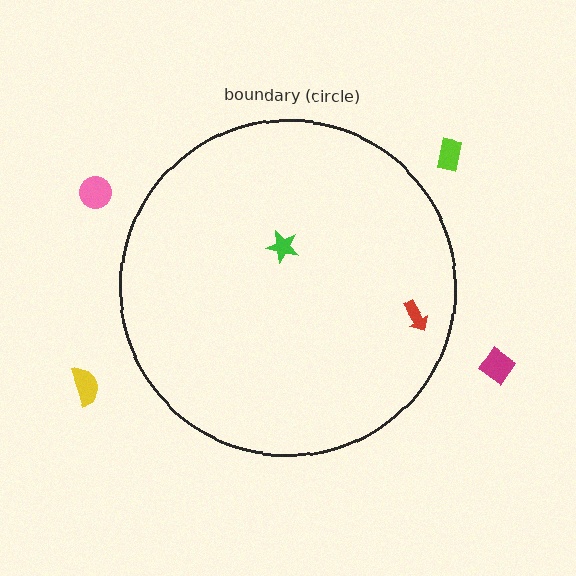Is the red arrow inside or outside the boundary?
Inside.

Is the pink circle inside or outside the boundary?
Outside.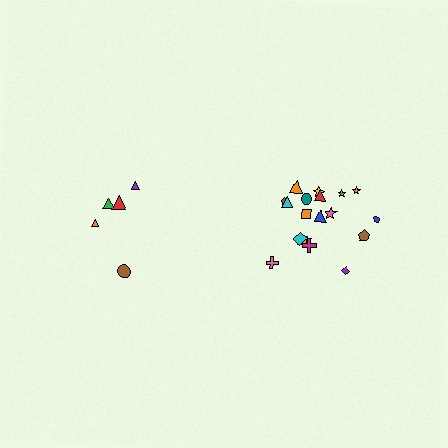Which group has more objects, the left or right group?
The right group.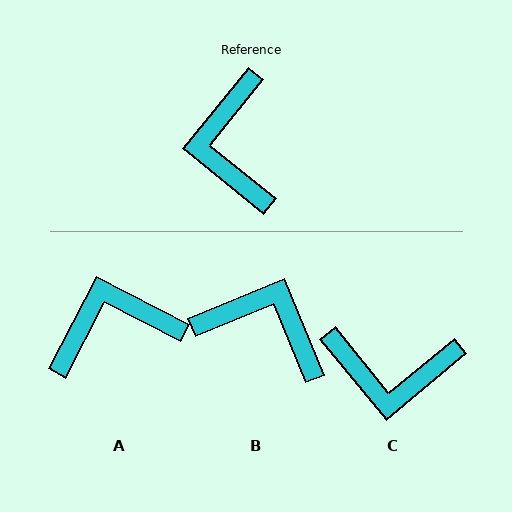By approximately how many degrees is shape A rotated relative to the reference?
Approximately 79 degrees clockwise.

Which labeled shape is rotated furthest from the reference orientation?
B, about 119 degrees away.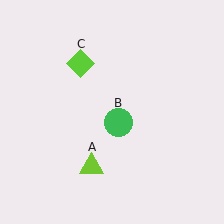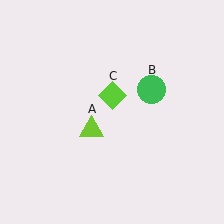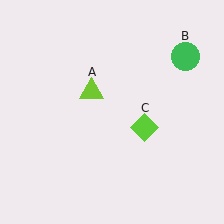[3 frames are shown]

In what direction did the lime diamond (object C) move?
The lime diamond (object C) moved down and to the right.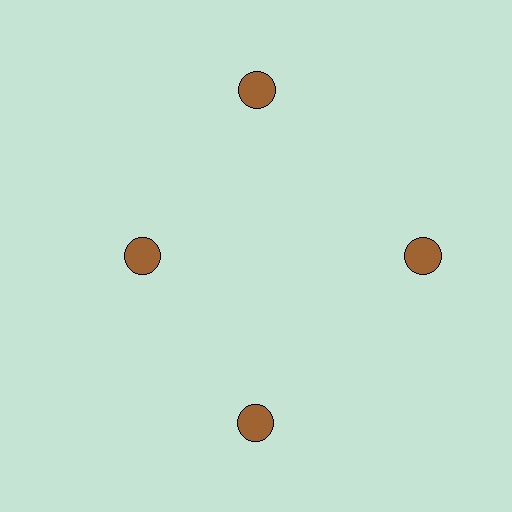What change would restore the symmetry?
The symmetry would be restored by moving it outward, back onto the ring so that all 4 circles sit at equal angles and equal distance from the center.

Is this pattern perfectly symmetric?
No. The 4 brown circles are arranged in a ring, but one element near the 9 o'clock position is pulled inward toward the center, breaking the 4-fold rotational symmetry.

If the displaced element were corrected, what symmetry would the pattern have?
It would have 4-fold rotational symmetry — the pattern would map onto itself every 90 degrees.